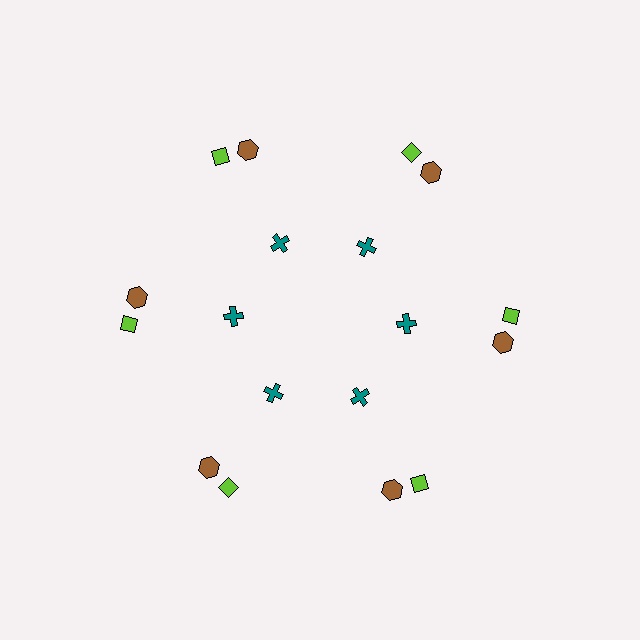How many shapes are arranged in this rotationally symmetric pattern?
There are 18 shapes, arranged in 6 groups of 3.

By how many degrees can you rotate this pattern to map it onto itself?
The pattern maps onto itself every 60 degrees of rotation.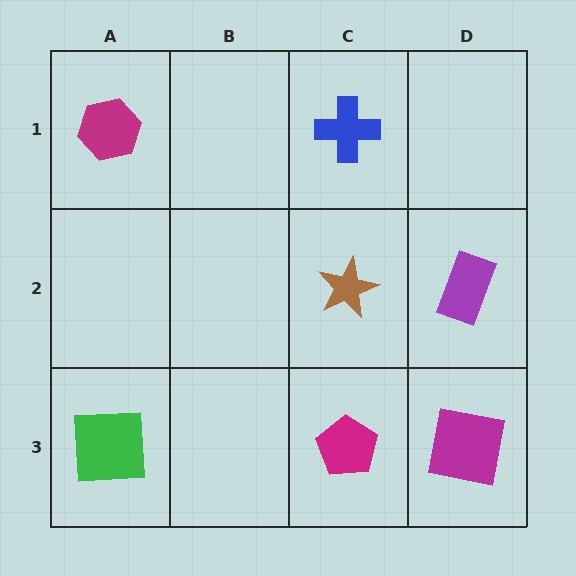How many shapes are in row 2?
2 shapes.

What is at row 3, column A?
A green square.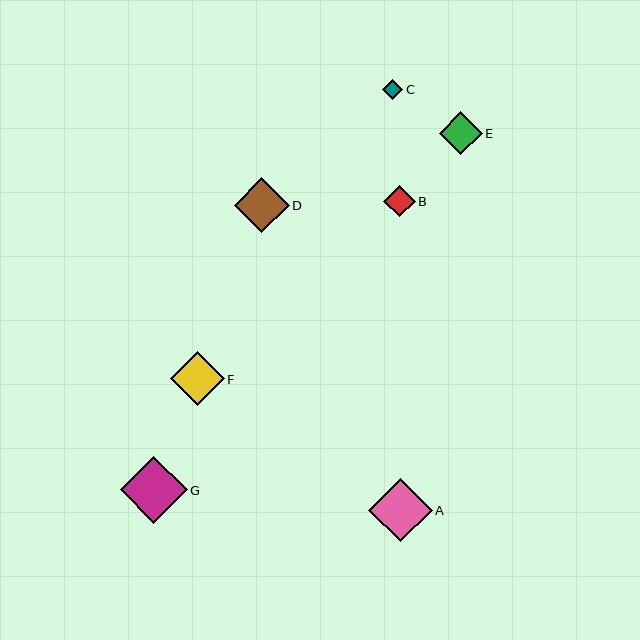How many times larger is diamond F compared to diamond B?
Diamond F is approximately 1.7 times the size of diamond B.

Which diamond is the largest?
Diamond G is the largest with a size of approximately 67 pixels.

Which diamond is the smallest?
Diamond C is the smallest with a size of approximately 20 pixels.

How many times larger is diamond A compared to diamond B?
Diamond A is approximately 2.0 times the size of diamond B.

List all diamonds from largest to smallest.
From largest to smallest: G, A, D, F, E, B, C.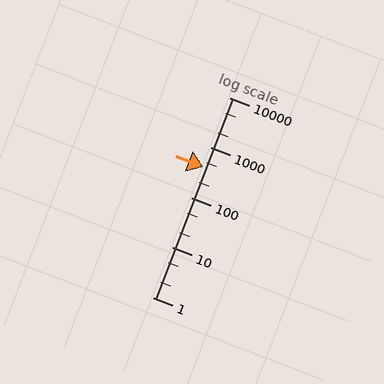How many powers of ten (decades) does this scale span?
The scale spans 4 decades, from 1 to 10000.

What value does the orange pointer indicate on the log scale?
The pointer indicates approximately 410.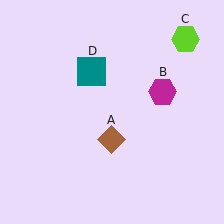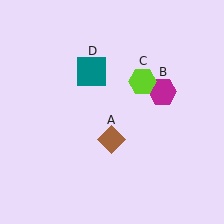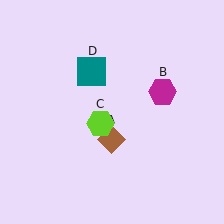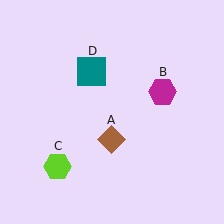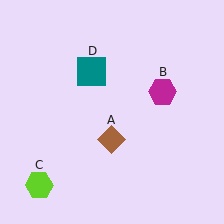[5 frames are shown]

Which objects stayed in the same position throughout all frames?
Brown diamond (object A) and magenta hexagon (object B) and teal square (object D) remained stationary.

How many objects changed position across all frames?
1 object changed position: lime hexagon (object C).